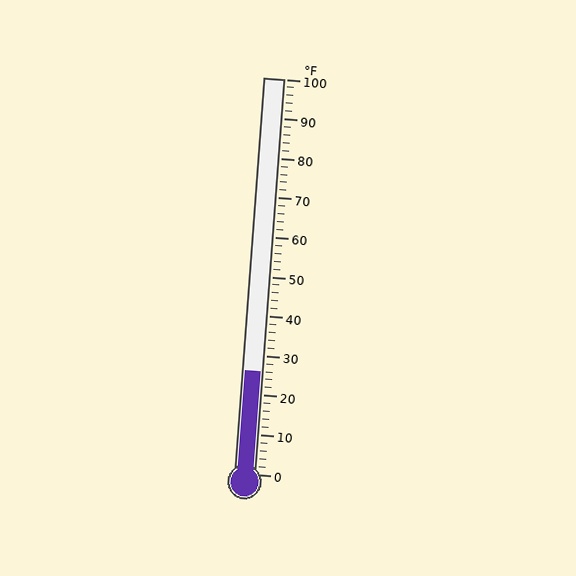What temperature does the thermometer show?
The thermometer shows approximately 26°F.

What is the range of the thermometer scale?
The thermometer scale ranges from 0°F to 100°F.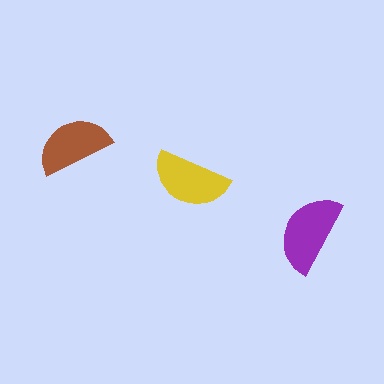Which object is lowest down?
The purple semicircle is bottommost.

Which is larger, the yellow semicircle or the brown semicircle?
The yellow one.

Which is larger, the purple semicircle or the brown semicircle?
The purple one.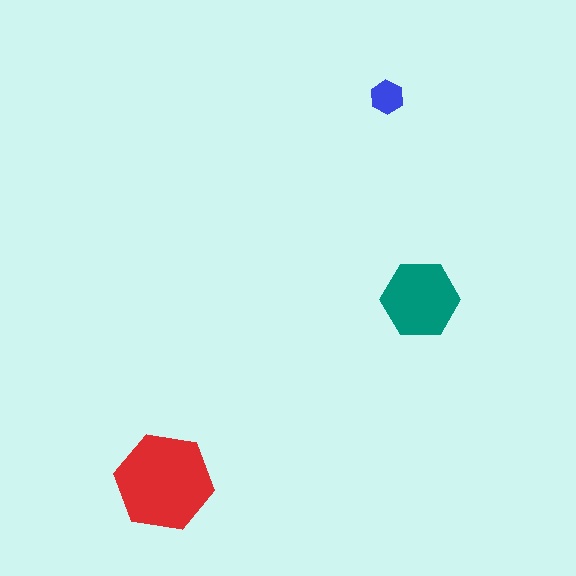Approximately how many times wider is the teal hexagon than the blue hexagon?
About 2.5 times wider.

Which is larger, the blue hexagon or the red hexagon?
The red one.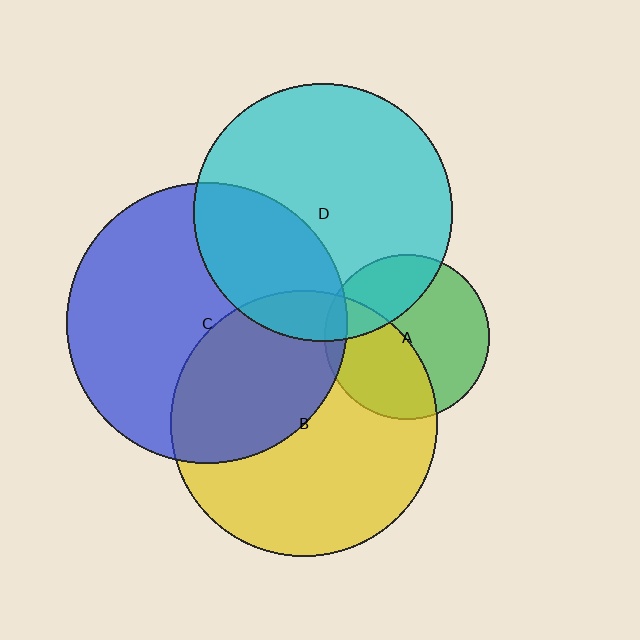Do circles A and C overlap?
Yes.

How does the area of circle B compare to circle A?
Approximately 2.6 times.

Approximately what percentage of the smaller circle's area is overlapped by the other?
Approximately 5%.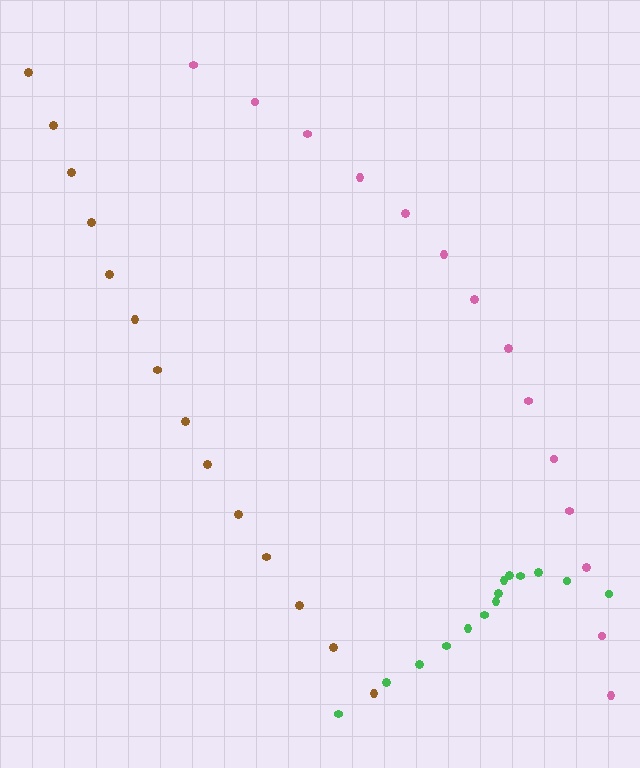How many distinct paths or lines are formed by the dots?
There are 3 distinct paths.